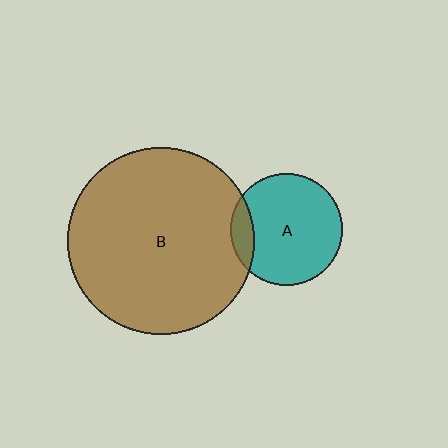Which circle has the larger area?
Circle B (brown).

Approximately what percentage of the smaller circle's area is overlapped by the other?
Approximately 15%.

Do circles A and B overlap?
Yes.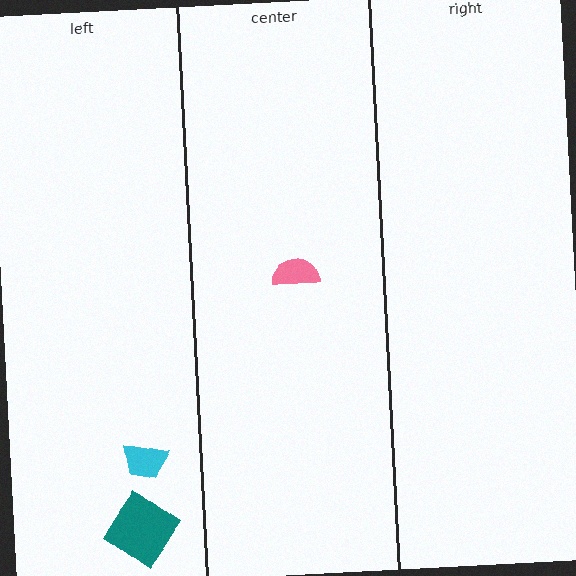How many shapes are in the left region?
2.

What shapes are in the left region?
The teal diamond, the cyan trapezoid.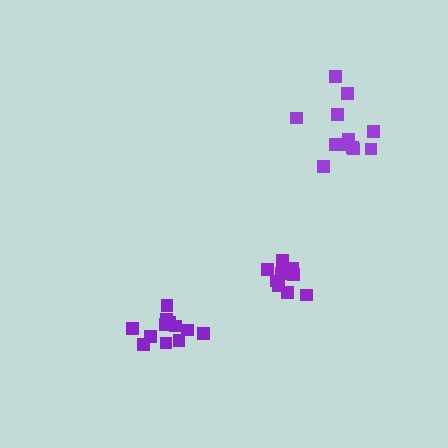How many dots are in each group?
Group 1: 9 dots, Group 2: 12 dots, Group 3: 12 dots (33 total).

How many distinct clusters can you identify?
There are 3 distinct clusters.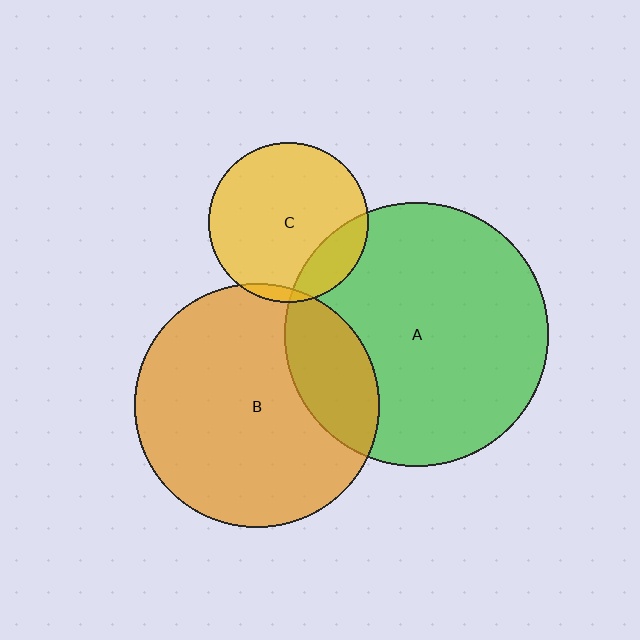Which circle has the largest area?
Circle A (green).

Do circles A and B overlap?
Yes.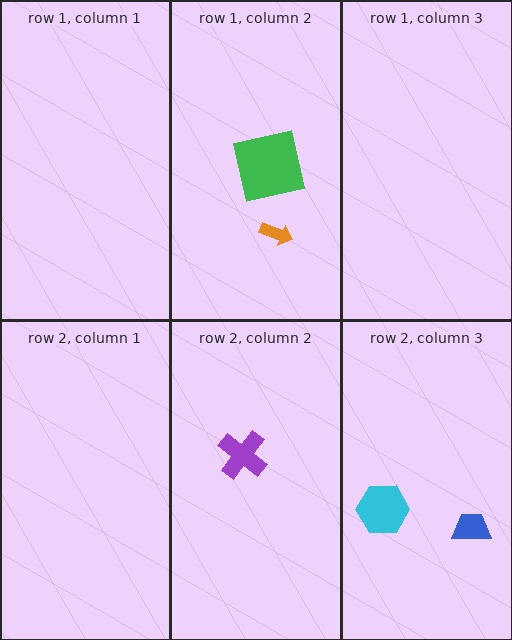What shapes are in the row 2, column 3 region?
The blue trapezoid, the cyan hexagon.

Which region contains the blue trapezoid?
The row 2, column 3 region.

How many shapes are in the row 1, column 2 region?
2.